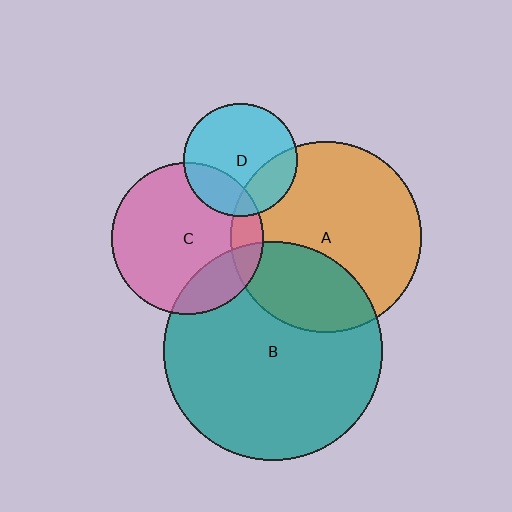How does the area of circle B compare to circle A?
Approximately 1.3 times.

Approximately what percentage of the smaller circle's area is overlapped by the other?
Approximately 20%.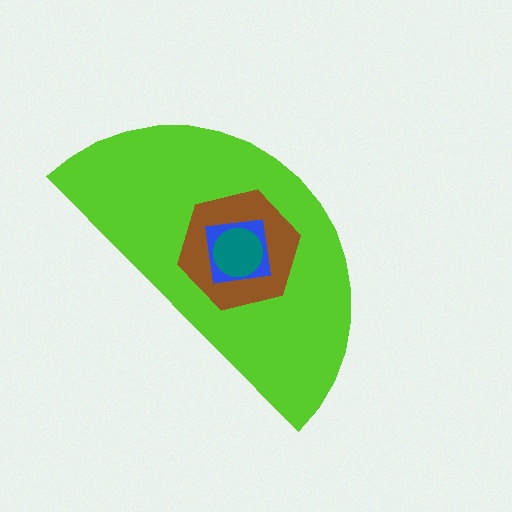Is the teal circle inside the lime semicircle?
Yes.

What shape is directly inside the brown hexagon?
The blue square.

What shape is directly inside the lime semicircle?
The brown hexagon.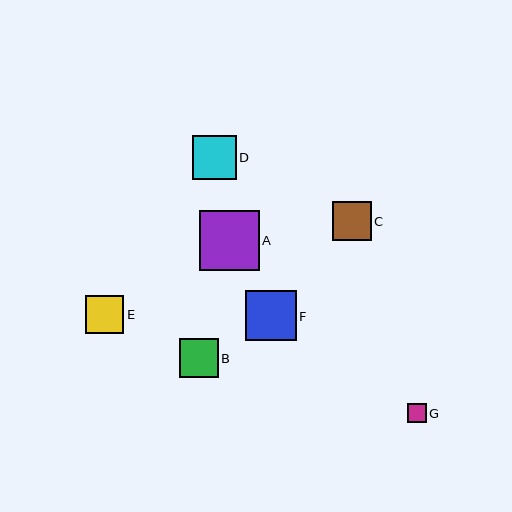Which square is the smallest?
Square G is the smallest with a size of approximately 19 pixels.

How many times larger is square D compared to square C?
Square D is approximately 1.1 times the size of square C.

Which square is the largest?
Square A is the largest with a size of approximately 60 pixels.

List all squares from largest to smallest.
From largest to smallest: A, F, D, B, C, E, G.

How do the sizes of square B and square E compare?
Square B and square E are approximately the same size.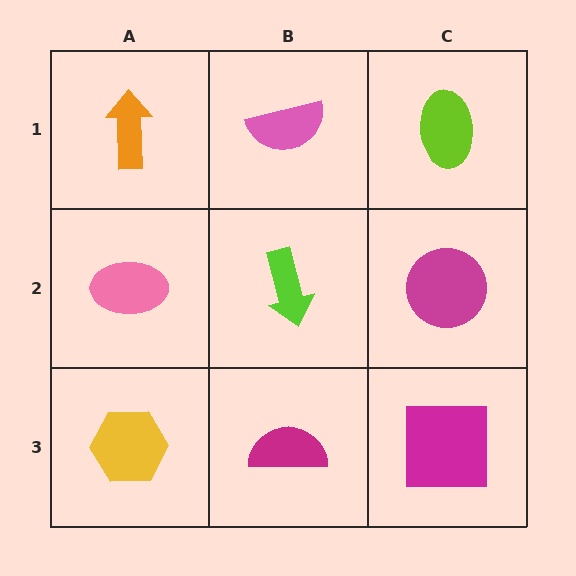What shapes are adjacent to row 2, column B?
A pink semicircle (row 1, column B), a magenta semicircle (row 3, column B), a pink ellipse (row 2, column A), a magenta circle (row 2, column C).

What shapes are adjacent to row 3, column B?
A lime arrow (row 2, column B), a yellow hexagon (row 3, column A), a magenta square (row 3, column C).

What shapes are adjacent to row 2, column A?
An orange arrow (row 1, column A), a yellow hexagon (row 3, column A), a lime arrow (row 2, column B).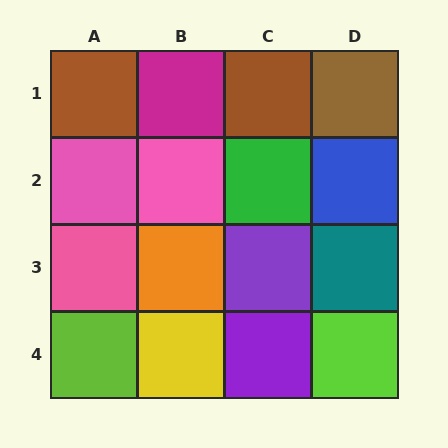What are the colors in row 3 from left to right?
Pink, orange, purple, teal.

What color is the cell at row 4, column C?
Purple.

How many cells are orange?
1 cell is orange.